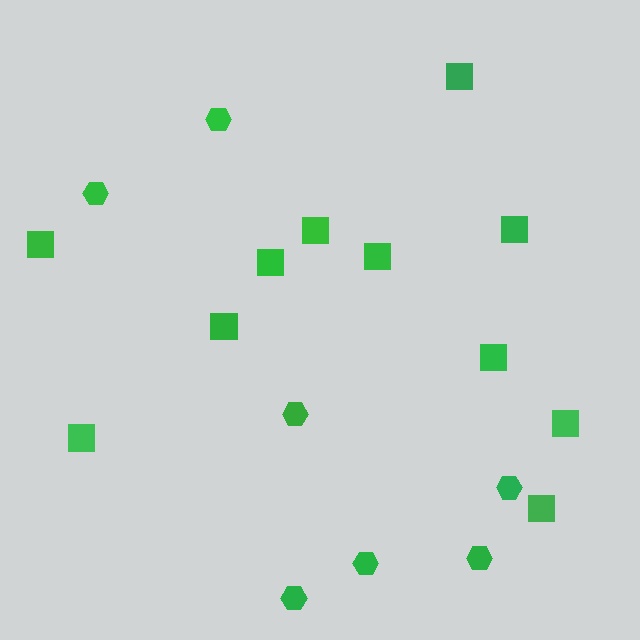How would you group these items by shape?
There are 2 groups: one group of hexagons (7) and one group of squares (11).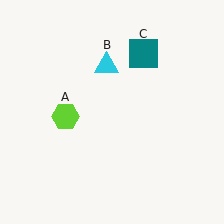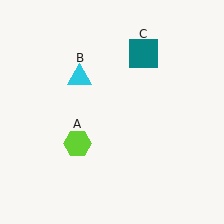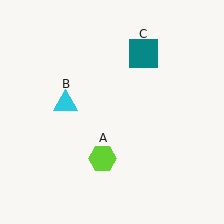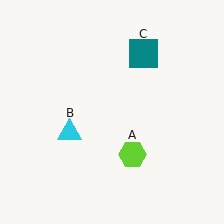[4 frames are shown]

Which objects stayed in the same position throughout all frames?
Teal square (object C) remained stationary.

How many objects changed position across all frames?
2 objects changed position: lime hexagon (object A), cyan triangle (object B).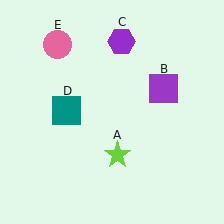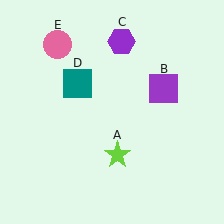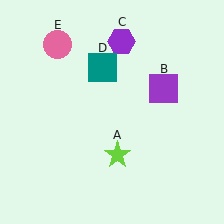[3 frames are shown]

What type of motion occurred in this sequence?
The teal square (object D) rotated clockwise around the center of the scene.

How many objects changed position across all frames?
1 object changed position: teal square (object D).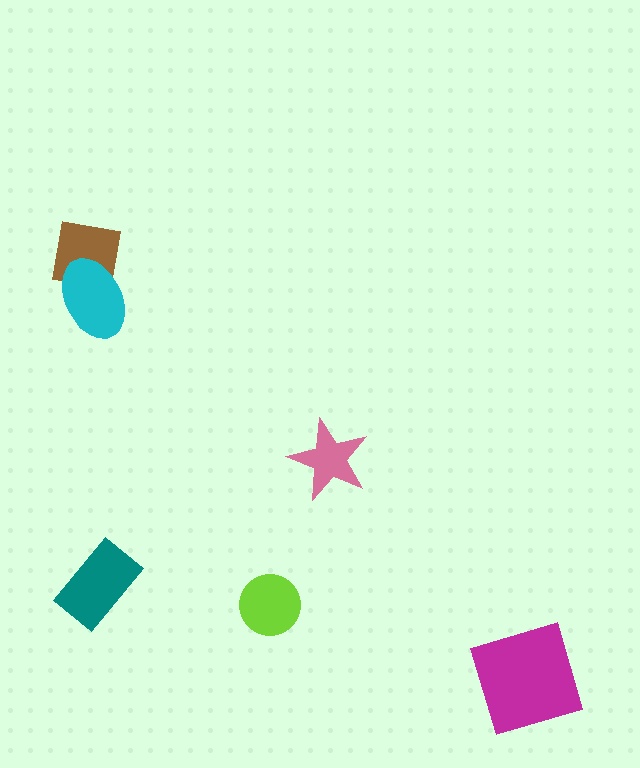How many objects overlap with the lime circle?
0 objects overlap with the lime circle.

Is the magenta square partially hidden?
No, no other shape covers it.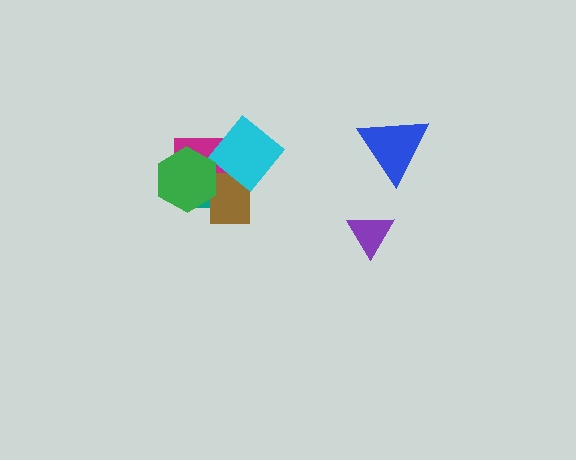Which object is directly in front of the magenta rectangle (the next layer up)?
The cyan diamond is directly in front of the magenta rectangle.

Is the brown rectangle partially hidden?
Yes, it is partially covered by another shape.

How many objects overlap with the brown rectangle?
4 objects overlap with the brown rectangle.